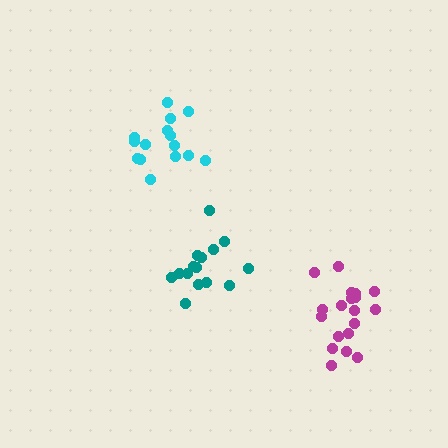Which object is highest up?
The cyan cluster is topmost.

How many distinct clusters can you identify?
There are 3 distinct clusters.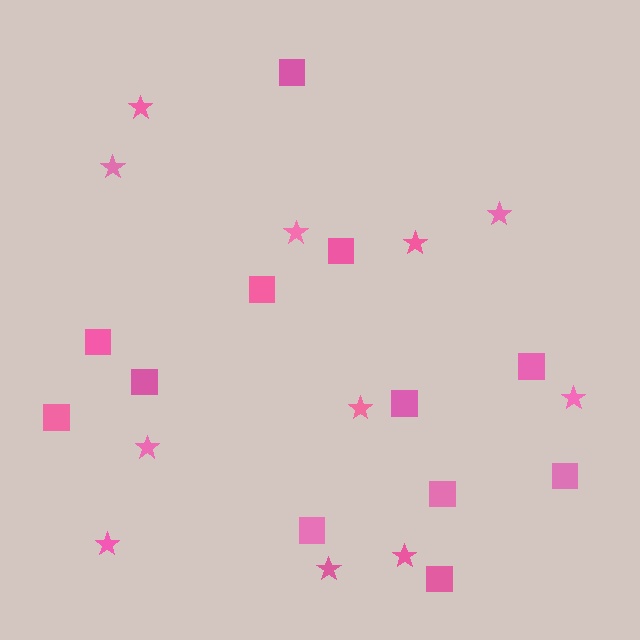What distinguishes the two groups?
There are 2 groups: one group of stars (11) and one group of squares (12).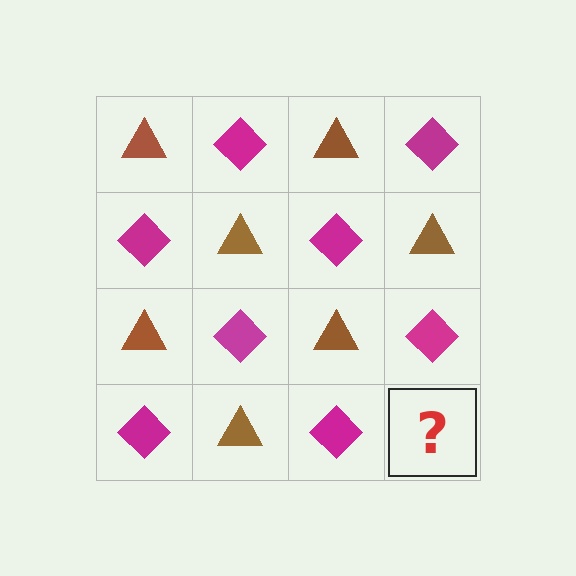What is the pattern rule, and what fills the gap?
The rule is that it alternates brown triangle and magenta diamond in a checkerboard pattern. The gap should be filled with a brown triangle.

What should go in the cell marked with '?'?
The missing cell should contain a brown triangle.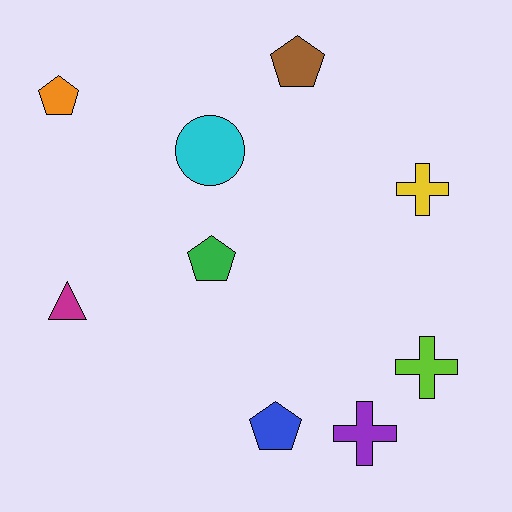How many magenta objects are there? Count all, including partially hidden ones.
There is 1 magenta object.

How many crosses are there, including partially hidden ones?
There are 3 crosses.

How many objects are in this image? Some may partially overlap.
There are 9 objects.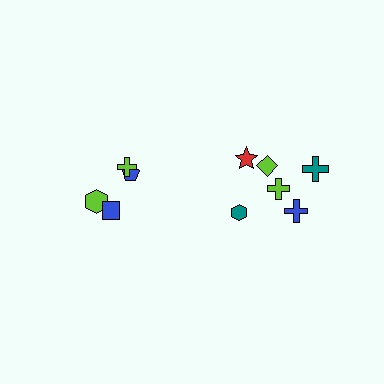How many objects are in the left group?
There are 4 objects.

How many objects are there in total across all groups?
There are 10 objects.